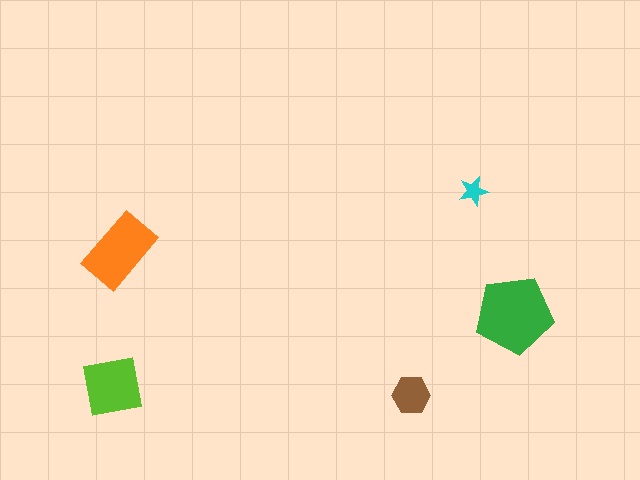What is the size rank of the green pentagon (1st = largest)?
1st.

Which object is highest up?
The cyan star is topmost.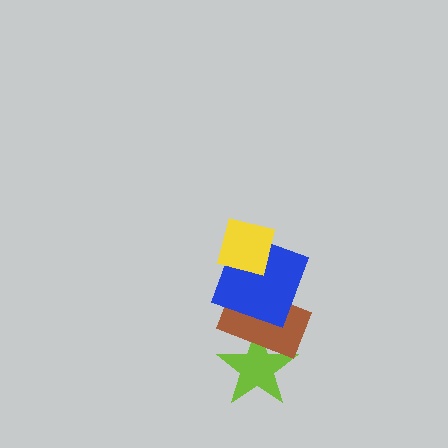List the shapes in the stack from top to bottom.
From top to bottom: the yellow square, the blue square, the brown rectangle, the lime star.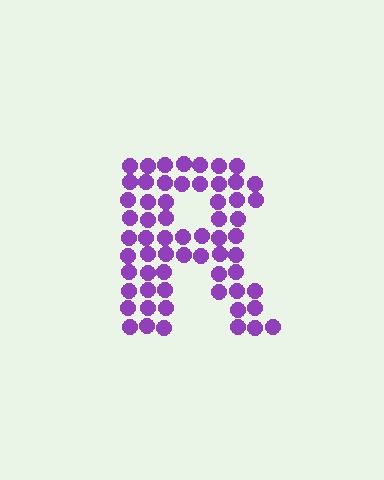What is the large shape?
The large shape is the letter R.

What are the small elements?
The small elements are circles.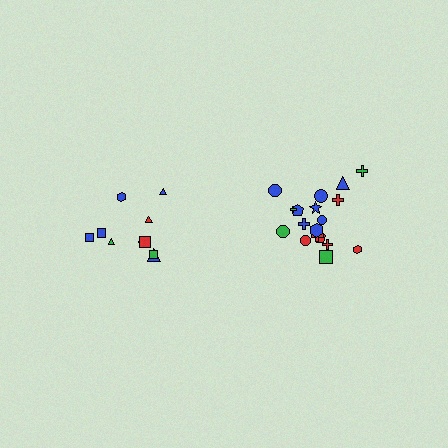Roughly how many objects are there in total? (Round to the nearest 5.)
Roughly 30 objects in total.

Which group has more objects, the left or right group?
The right group.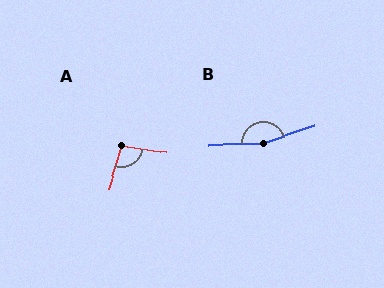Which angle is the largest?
B, at approximately 164 degrees.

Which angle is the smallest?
A, at approximately 98 degrees.